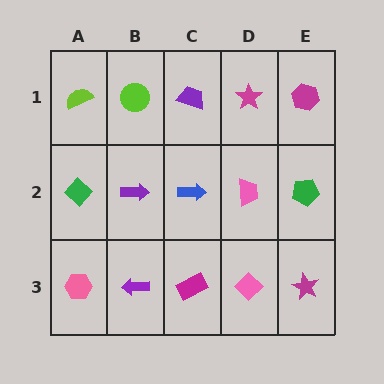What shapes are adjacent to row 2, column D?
A magenta star (row 1, column D), a pink diamond (row 3, column D), a blue arrow (row 2, column C), a green pentagon (row 2, column E).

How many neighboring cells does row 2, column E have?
3.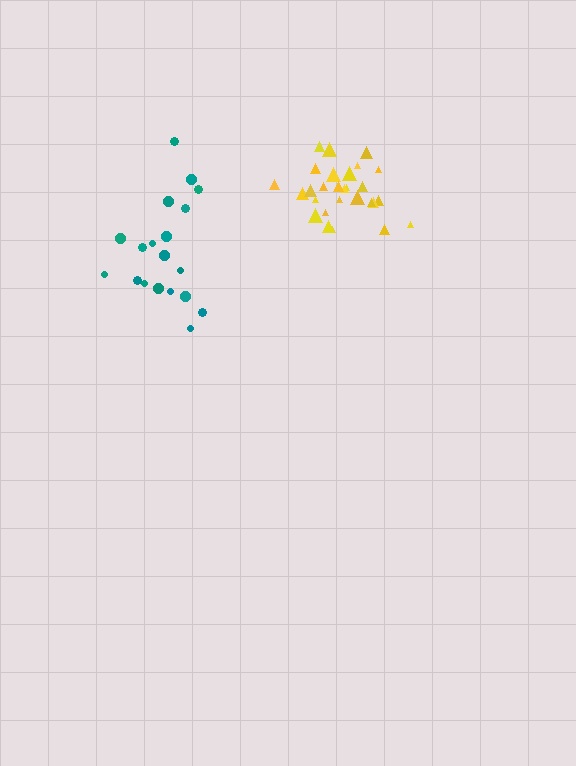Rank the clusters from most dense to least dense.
yellow, teal.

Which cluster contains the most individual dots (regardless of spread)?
Yellow (29).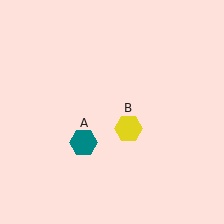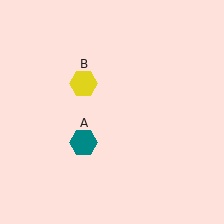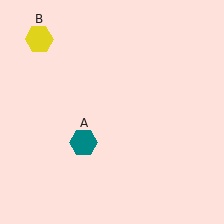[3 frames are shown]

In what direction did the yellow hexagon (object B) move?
The yellow hexagon (object B) moved up and to the left.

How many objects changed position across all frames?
1 object changed position: yellow hexagon (object B).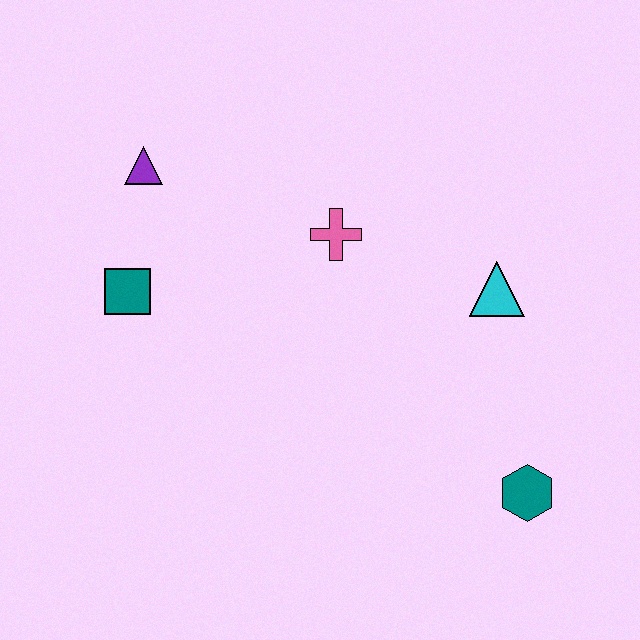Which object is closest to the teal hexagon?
The cyan triangle is closest to the teal hexagon.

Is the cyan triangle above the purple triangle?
No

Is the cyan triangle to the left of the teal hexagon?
Yes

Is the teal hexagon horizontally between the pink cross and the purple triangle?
No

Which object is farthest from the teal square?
The teal hexagon is farthest from the teal square.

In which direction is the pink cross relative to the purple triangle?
The pink cross is to the right of the purple triangle.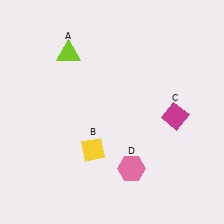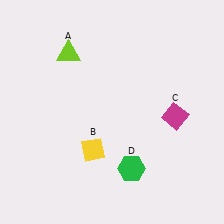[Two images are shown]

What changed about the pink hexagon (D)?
In Image 1, D is pink. In Image 2, it changed to green.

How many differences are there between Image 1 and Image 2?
There is 1 difference between the two images.